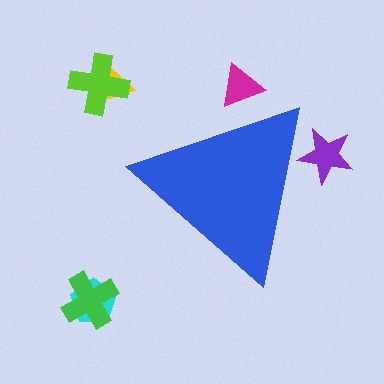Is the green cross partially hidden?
No, the green cross is fully visible.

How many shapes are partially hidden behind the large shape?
2 shapes are partially hidden.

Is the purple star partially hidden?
Yes, the purple star is partially hidden behind the blue triangle.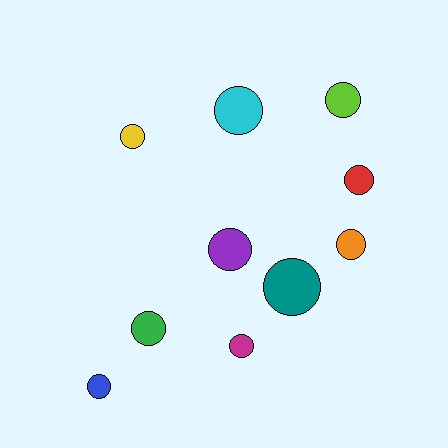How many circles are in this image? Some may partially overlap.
There are 10 circles.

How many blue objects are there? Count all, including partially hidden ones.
There is 1 blue object.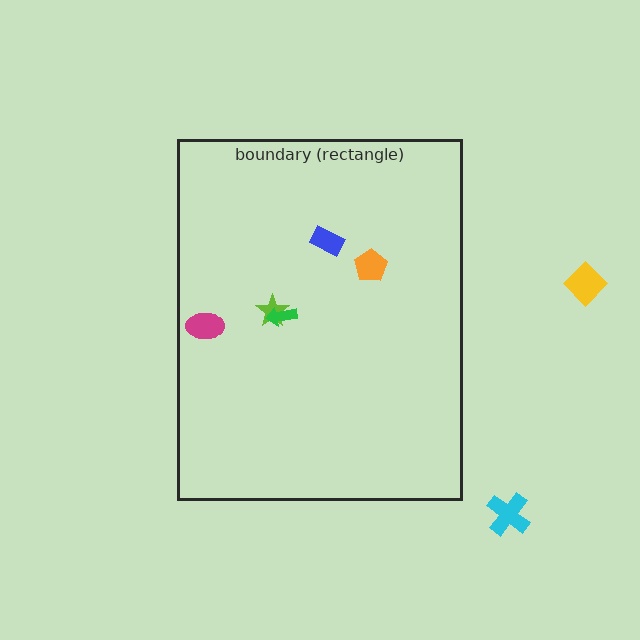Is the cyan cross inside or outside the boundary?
Outside.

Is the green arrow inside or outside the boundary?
Inside.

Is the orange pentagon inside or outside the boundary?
Inside.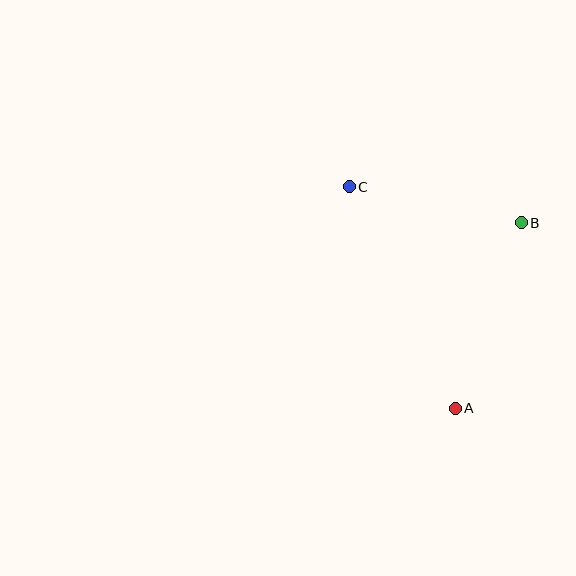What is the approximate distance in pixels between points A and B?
The distance between A and B is approximately 197 pixels.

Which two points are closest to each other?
Points B and C are closest to each other.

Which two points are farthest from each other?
Points A and C are farthest from each other.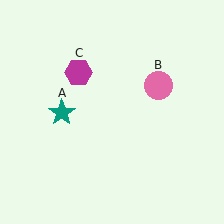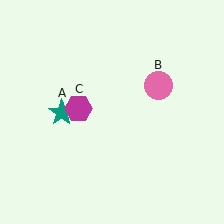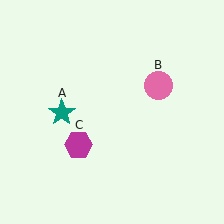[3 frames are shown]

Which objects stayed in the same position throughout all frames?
Teal star (object A) and pink circle (object B) remained stationary.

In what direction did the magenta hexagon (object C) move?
The magenta hexagon (object C) moved down.